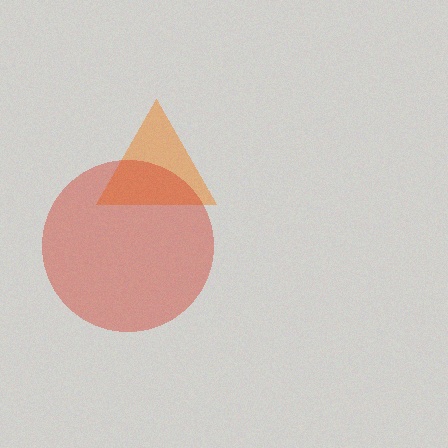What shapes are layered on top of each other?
The layered shapes are: an orange triangle, a red circle.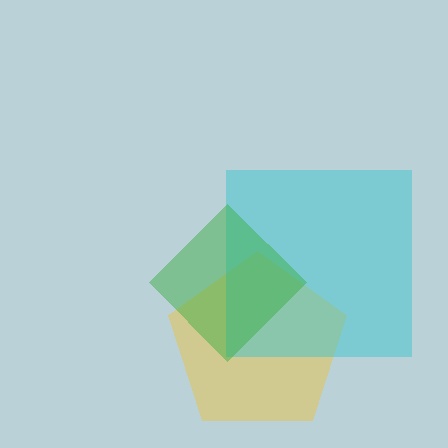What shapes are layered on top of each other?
The layered shapes are: a yellow pentagon, a cyan square, a green diamond.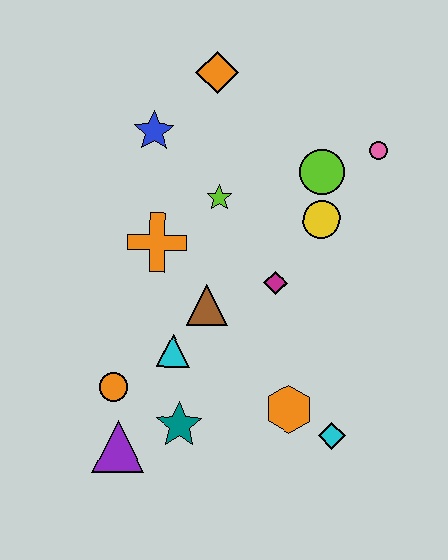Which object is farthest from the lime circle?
The purple triangle is farthest from the lime circle.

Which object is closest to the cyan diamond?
The orange hexagon is closest to the cyan diamond.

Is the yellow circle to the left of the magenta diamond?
No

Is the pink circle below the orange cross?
No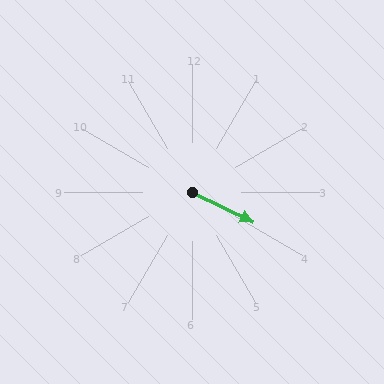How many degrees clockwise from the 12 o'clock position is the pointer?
Approximately 116 degrees.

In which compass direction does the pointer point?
Southeast.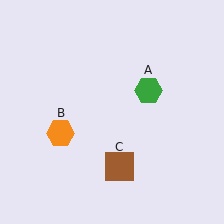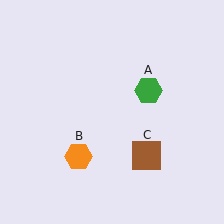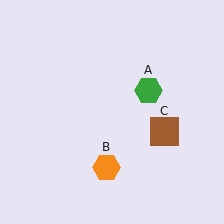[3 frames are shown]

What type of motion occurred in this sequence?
The orange hexagon (object B), brown square (object C) rotated counterclockwise around the center of the scene.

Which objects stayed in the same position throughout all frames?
Green hexagon (object A) remained stationary.